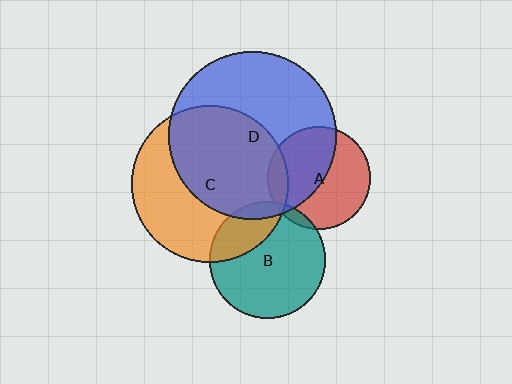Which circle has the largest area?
Circle D (blue).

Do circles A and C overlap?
Yes.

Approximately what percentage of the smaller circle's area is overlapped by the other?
Approximately 10%.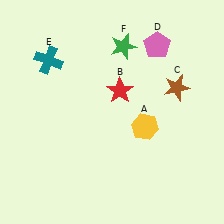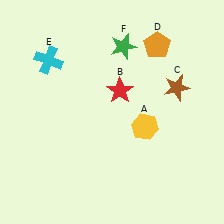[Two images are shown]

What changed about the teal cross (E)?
In Image 1, E is teal. In Image 2, it changed to cyan.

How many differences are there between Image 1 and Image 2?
There are 2 differences between the two images.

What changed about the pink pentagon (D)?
In Image 1, D is pink. In Image 2, it changed to orange.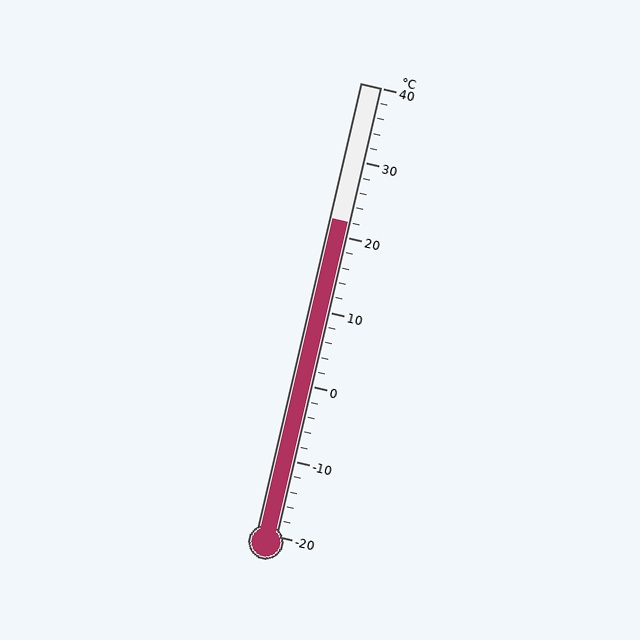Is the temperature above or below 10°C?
The temperature is above 10°C.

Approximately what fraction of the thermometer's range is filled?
The thermometer is filled to approximately 70% of its range.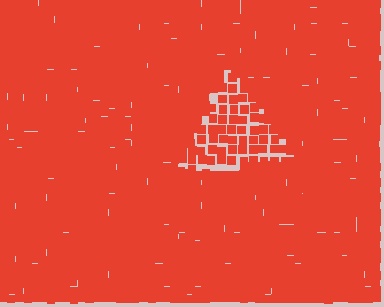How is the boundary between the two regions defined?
The boundary is defined by a change in element density (approximately 1.8x ratio). All elements are the same color, size, and shape.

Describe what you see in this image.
The image contains small red elements arranged at two different densities. A triangle-shaped region is visible where the elements are less densely packed than the surrounding area.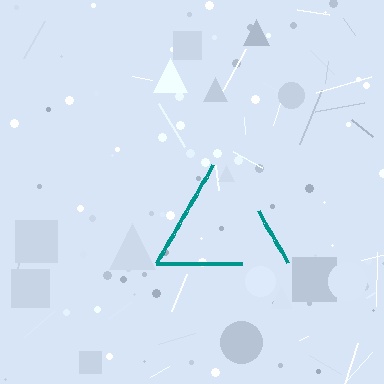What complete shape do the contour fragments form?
The contour fragments form a triangle.